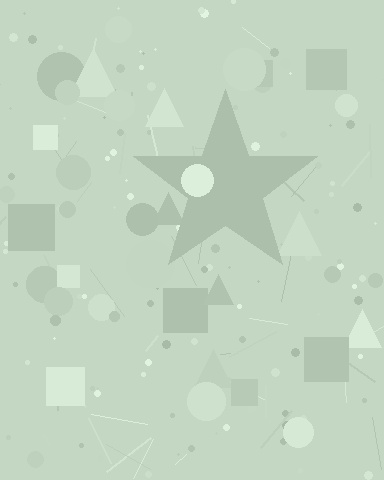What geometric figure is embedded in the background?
A star is embedded in the background.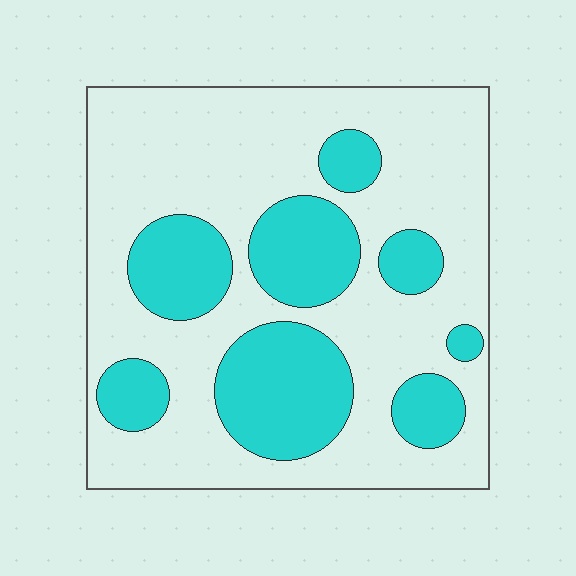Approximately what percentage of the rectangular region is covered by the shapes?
Approximately 30%.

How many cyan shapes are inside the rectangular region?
8.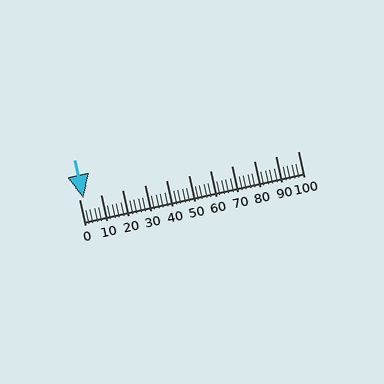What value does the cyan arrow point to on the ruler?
The cyan arrow points to approximately 2.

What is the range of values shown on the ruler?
The ruler shows values from 0 to 100.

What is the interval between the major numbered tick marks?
The major tick marks are spaced 10 units apart.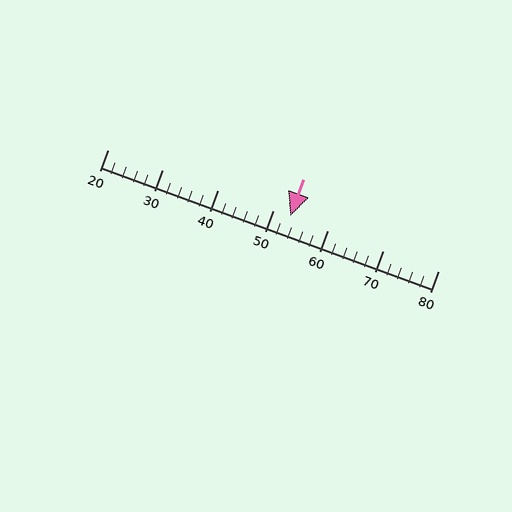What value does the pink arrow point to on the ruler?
The pink arrow points to approximately 53.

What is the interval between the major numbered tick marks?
The major tick marks are spaced 10 units apart.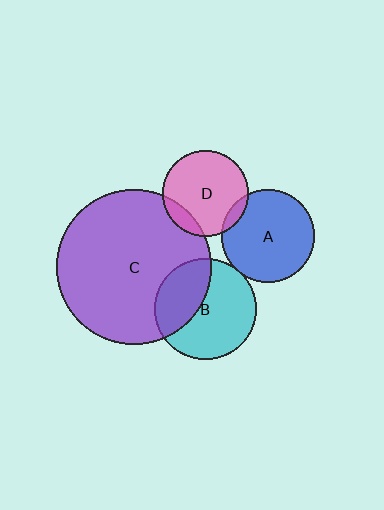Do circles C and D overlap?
Yes.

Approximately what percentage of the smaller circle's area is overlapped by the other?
Approximately 10%.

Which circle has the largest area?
Circle C (purple).